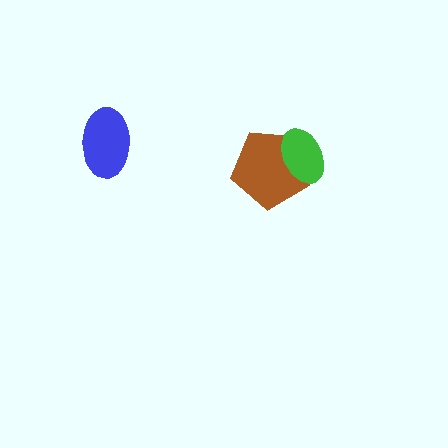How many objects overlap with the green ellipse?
1 object overlaps with the green ellipse.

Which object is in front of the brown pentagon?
The green ellipse is in front of the brown pentagon.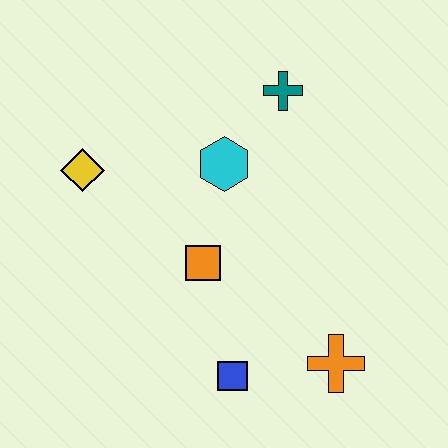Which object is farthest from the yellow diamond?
The orange cross is farthest from the yellow diamond.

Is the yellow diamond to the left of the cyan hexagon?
Yes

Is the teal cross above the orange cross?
Yes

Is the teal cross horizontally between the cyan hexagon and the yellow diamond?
No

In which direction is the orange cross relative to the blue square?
The orange cross is to the right of the blue square.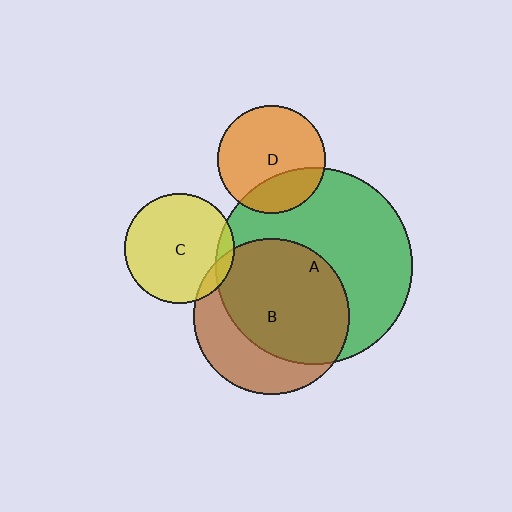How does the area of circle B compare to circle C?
Approximately 2.0 times.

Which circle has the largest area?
Circle A (green).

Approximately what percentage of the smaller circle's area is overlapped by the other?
Approximately 25%.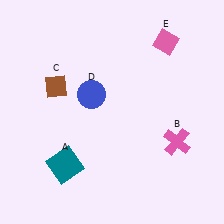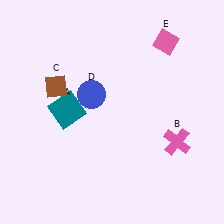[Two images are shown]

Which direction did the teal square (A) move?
The teal square (A) moved up.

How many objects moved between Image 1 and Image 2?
1 object moved between the two images.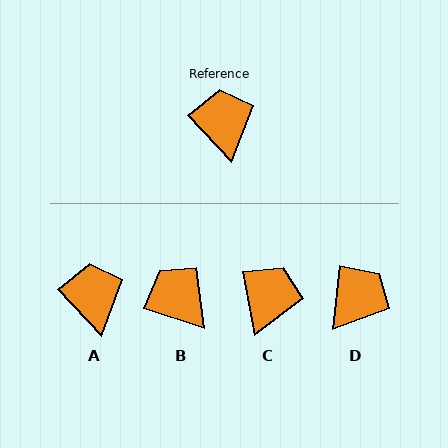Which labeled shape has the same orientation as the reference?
A.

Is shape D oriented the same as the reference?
No, it is off by about 49 degrees.